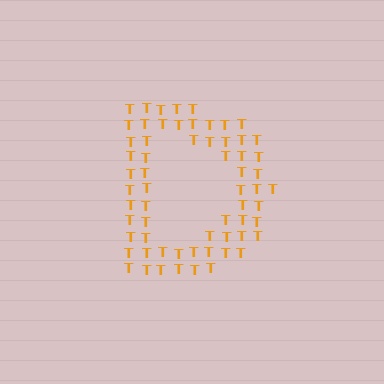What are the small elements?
The small elements are letter T's.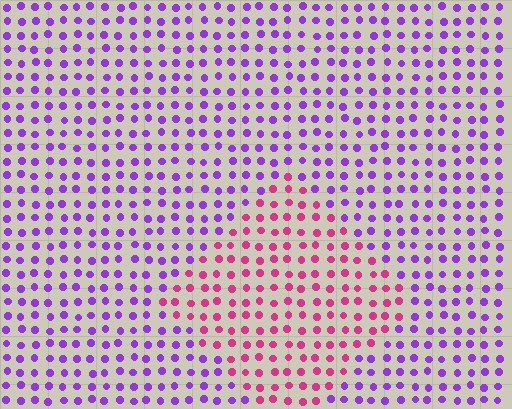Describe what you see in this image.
The image is filled with small purple elements in a uniform arrangement. A diamond-shaped region is visible where the elements are tinted to a slightly different hue, forming a subtle color boundary.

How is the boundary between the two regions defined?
The boundary is defined purely by a slight shift in hue (about 53 degrees). Spacing, size, and orientation are identical on both sides.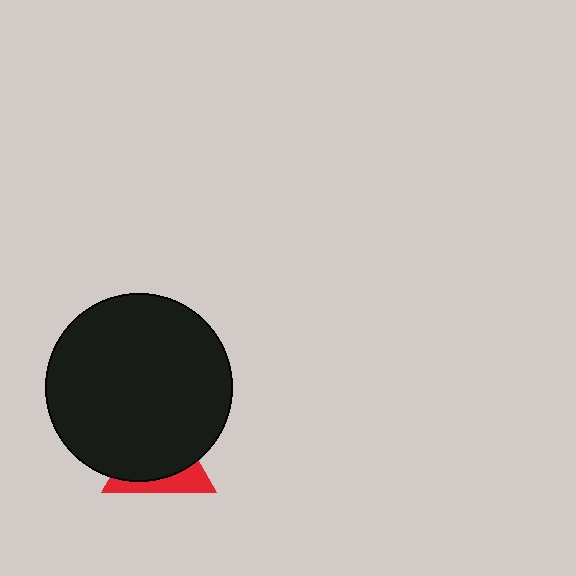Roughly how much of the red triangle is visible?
A small part of it is visible (roughly 31%).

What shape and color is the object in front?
The object in front is a black circle.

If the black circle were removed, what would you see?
You would see the complete red triangle.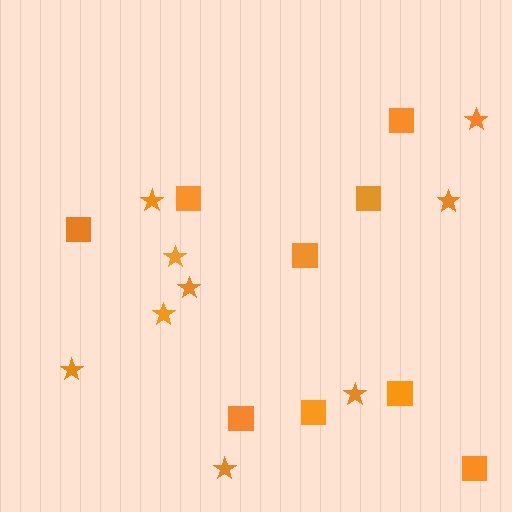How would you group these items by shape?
There are 2 groups: one group of squares (9) and one group of stars (9).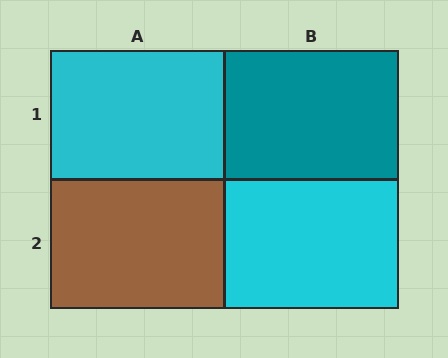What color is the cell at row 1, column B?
Teal.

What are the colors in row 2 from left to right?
Brown, cyan.